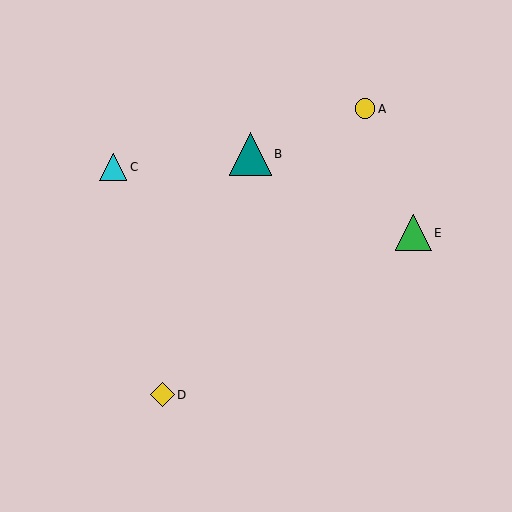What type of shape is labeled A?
Shape A is a yellow circle.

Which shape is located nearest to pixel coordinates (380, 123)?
The yellow circle (labeled A) at (365, 109) is nearest to that location.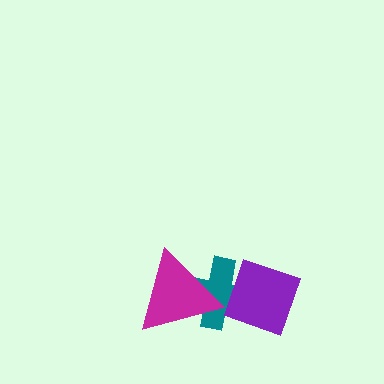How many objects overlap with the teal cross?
2 objects overlap with the teal cross.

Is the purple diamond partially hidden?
No, no other shape covers it.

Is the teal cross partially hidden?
Yes, it is partially covered by another shape.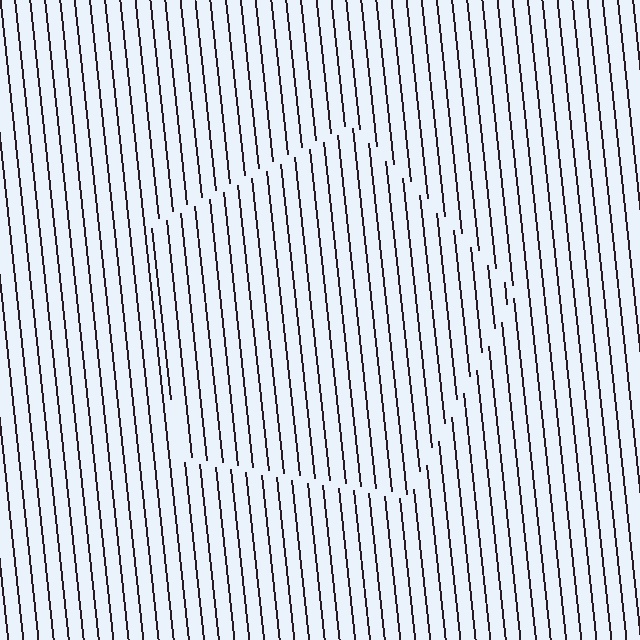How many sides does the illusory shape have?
5 sides — the line-ends trace a pentagon.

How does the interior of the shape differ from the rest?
The interior of the shape contains the same grating, shifted by half a period — the contour is defined by the phase discontinuity where line-ends from the inner and outer gratings abut.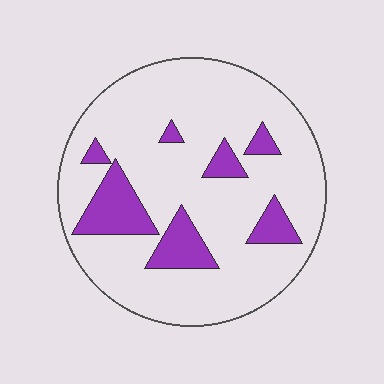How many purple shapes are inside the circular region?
7.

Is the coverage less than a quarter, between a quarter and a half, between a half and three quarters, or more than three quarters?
Less than a quarter.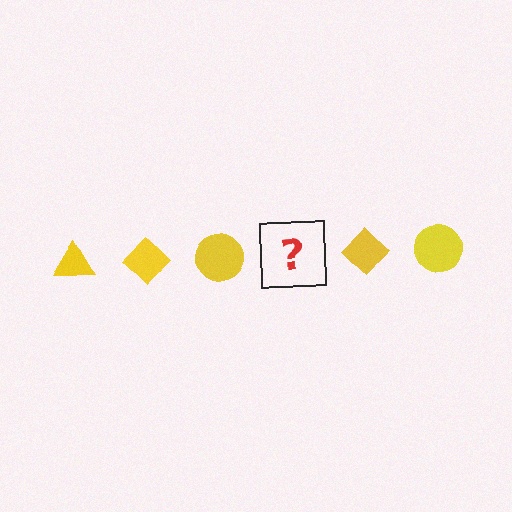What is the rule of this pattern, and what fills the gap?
The rule is that the pattern cycles through triangle, diamond, circle shapes in yellow. The gap should be filled with a yellow triangle.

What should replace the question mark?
The question mark should be replaced with a yellow triangle.